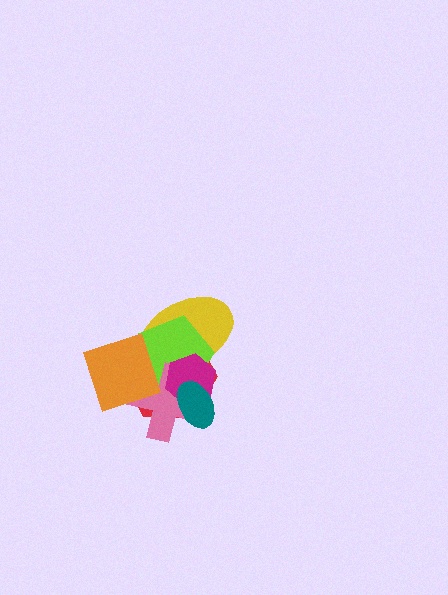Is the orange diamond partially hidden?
No, no other shape covers it.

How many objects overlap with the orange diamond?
4 objects overlap with the orange diamond.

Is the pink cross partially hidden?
Yes, it is partially covered by another shape.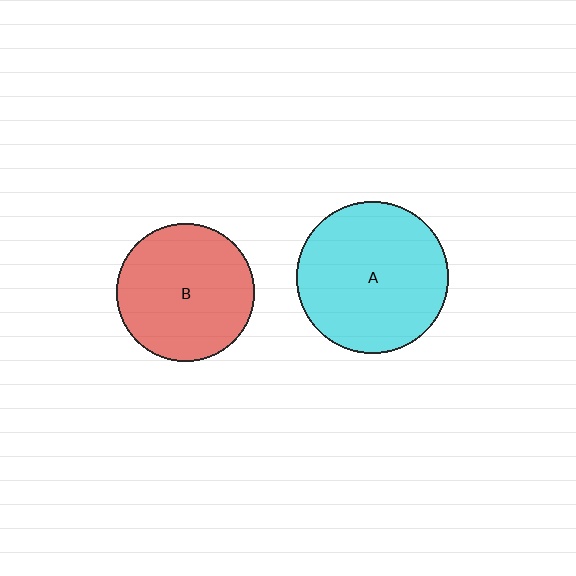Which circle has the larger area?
Circle A (cyan).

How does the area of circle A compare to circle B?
Approximately 1.2 times.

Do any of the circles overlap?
No, none of the circles overlap.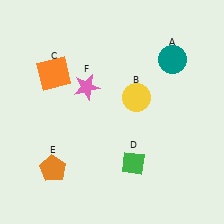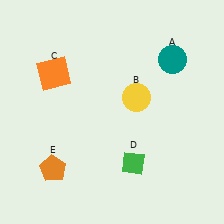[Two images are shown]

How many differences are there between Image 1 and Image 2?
There is 1 difference between the two images.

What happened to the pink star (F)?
The pink star (F) was removed in Image 2. It was in the top-left area of Image 1.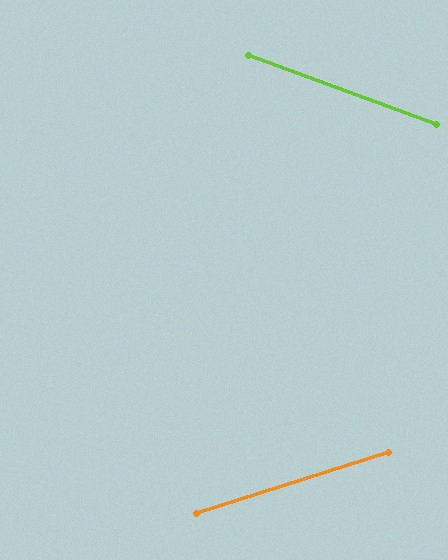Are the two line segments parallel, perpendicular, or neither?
Neither parallel nor perpendicular — they differ by about 38°.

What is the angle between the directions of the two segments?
Approximately 38 degrees.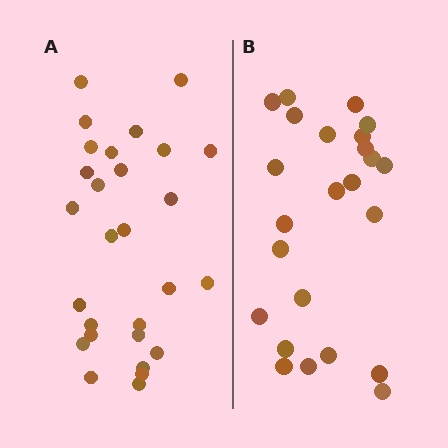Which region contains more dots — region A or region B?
Region A (the left region) has more dots.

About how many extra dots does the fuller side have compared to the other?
Region A has about 4 more dots than region B.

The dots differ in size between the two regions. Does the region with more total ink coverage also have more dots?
No. Region B has more total ink coverage because its dots are larger, but region A actually contains more individual dots. Total area can be misleading — the number of items is what matters here.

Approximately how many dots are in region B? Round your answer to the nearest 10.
About 20 dots. (The exact count is 24, which rounds to 20.)